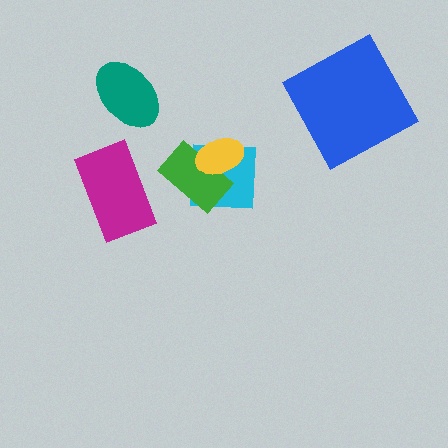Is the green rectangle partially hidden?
Yes, it is partially covered by another shape.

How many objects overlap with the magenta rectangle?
0 objects overlap with the magenta rectangle.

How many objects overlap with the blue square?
0 objects overlap with the blue square.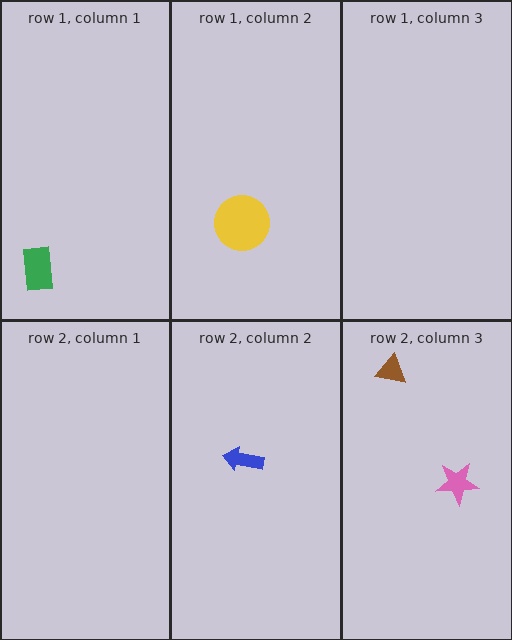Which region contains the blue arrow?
The row 2, column 2 region.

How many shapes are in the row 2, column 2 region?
1.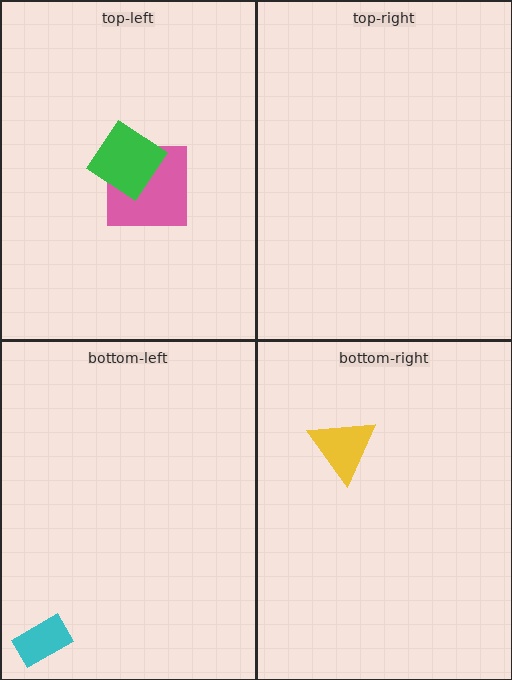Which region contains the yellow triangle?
The bottom-right region.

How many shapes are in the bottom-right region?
1.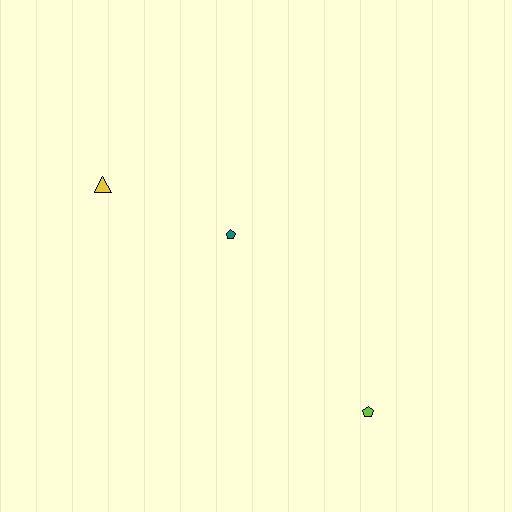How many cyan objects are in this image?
There are no cyan objects.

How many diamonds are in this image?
There are no diamonds.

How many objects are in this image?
There are 3 objects.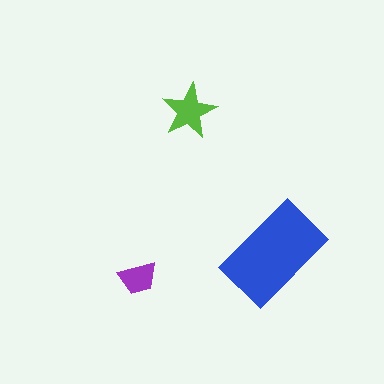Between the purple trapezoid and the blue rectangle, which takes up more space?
The blue rectangle.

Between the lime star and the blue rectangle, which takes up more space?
The blue rectangle.